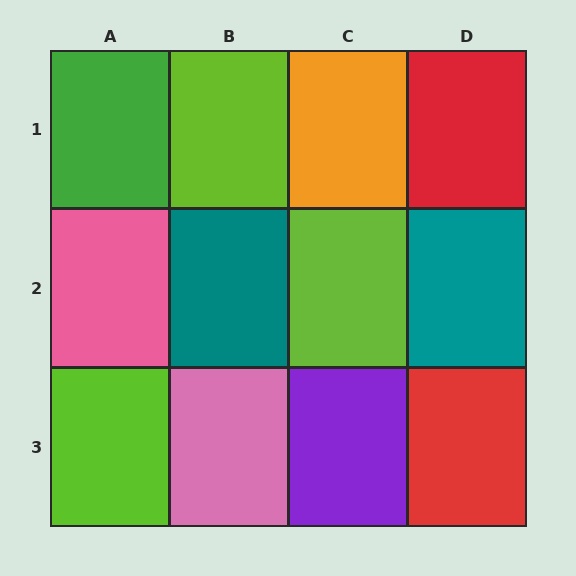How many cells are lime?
3 cells are lime.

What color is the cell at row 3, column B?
Pink.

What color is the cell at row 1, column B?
Lime.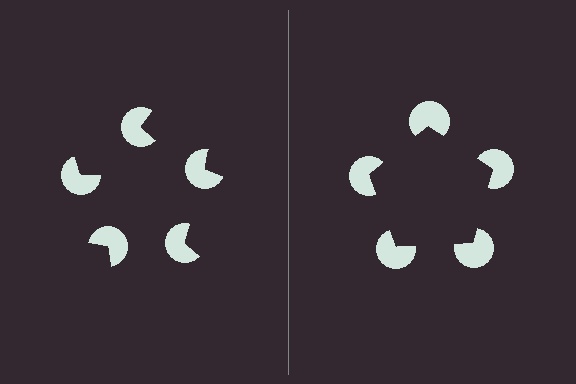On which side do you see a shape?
An illusory pentagon appears on the right side. On the left side the wedge cuts are rotated, so no coherent shape forms.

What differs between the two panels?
The pac-man discs are positioned identically on both sides; only the wedge orientations differ. On the right they align to a pentagon; on the left they are misaligned.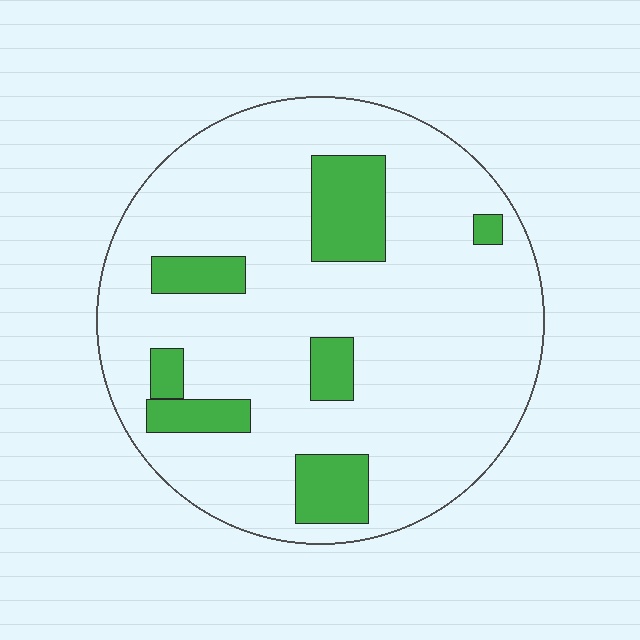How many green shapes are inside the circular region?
7.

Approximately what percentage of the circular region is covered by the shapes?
Approximately 15%.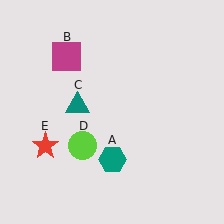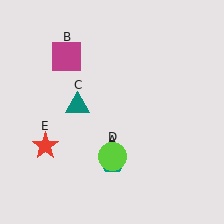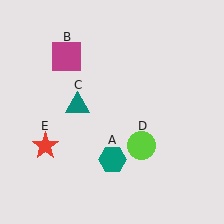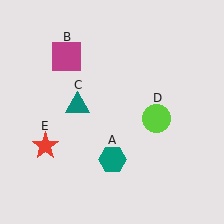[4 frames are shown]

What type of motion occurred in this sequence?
The lime circle (object D) rotated counterclockwise around the center of the scene.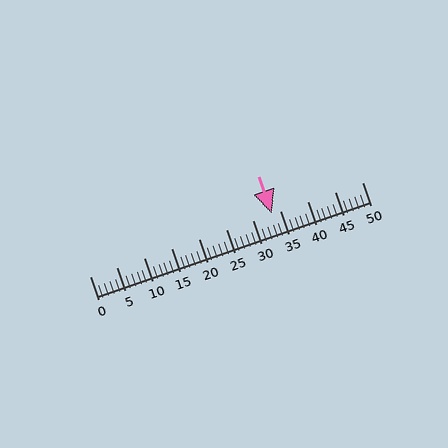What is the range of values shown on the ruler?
The ruler shows values from 0 to 50.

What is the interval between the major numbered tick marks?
The major tick marks are spaced 5 units apart.